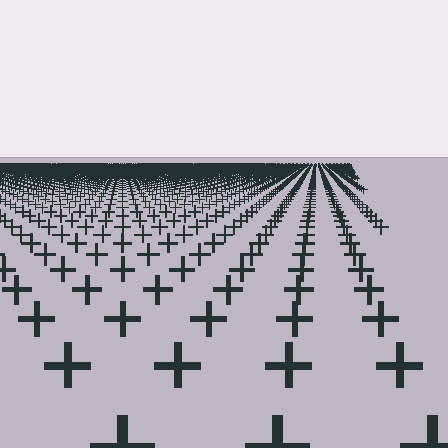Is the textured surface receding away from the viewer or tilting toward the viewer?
The surface is receding away from the viewer. Texture elements get smaller and denser toward the top.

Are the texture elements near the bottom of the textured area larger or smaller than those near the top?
Larger. Near the bottom, elements are closer to the viewer and appear at a bigger on-screen size.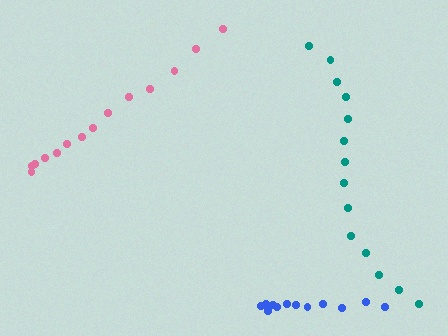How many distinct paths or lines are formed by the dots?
There are 3 distinct paths.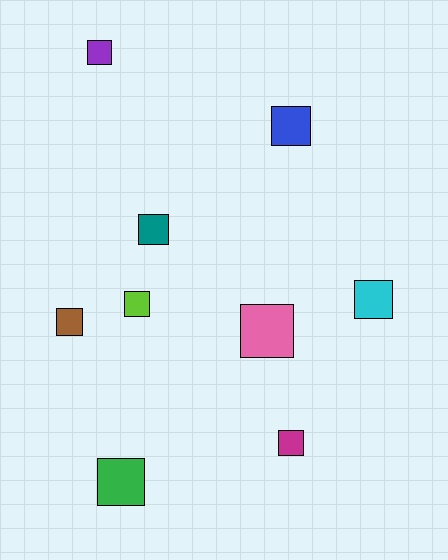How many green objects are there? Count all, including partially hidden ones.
There is 1 green object.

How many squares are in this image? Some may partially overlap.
There are 9 squares.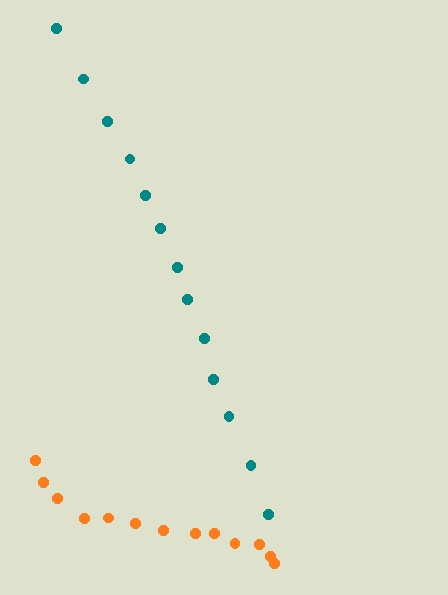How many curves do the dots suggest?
There are 2 distinct paths.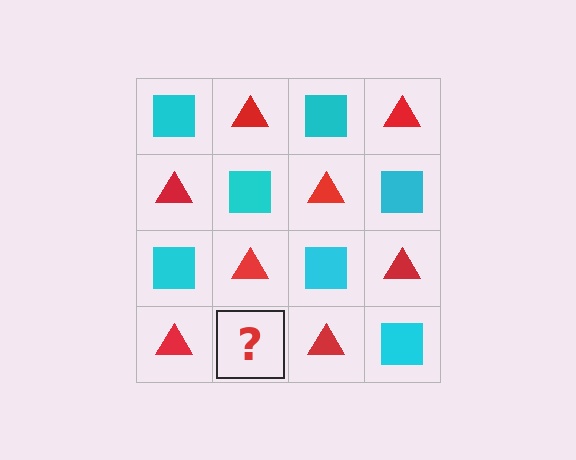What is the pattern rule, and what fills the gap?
The rule is that it alternates cyan square and red triangle in a checkerboard pattern. The gap should be filled with a cyan square.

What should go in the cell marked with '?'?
The missing cell should contain a cyan square.